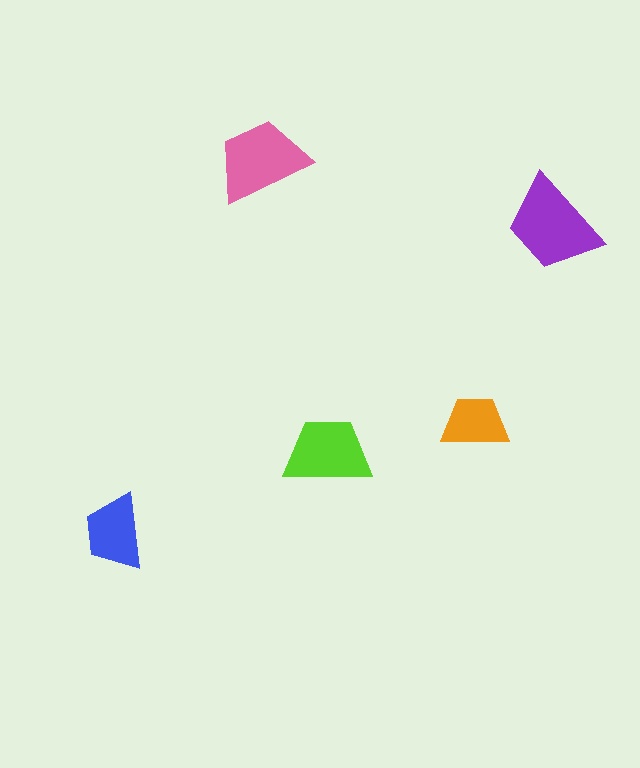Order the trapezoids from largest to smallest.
the purple one, the pink one, the lime one, the blue one, the orange one.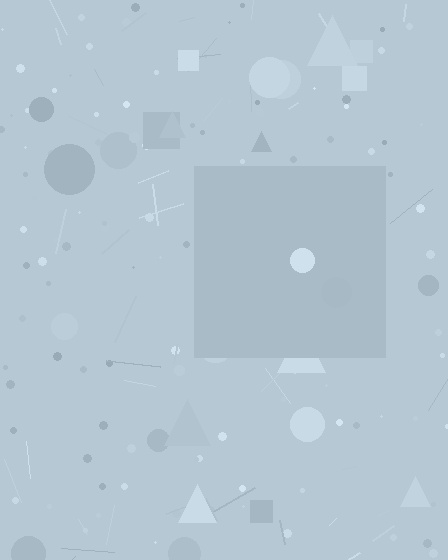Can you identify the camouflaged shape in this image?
The camouflaged shape is a square.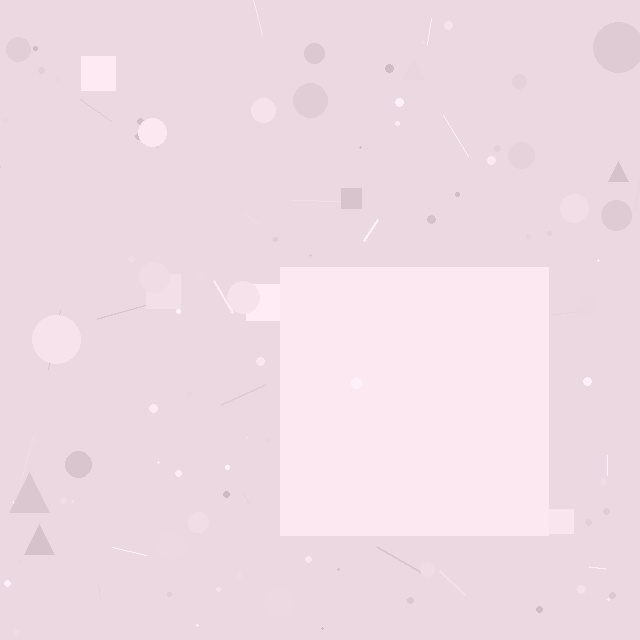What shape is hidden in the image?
A square is hidden in the image.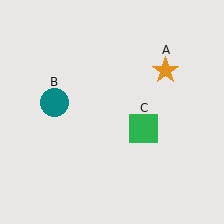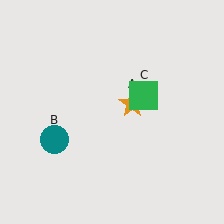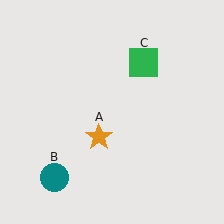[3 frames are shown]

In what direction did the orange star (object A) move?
The orange star (object A) moved down and to the left.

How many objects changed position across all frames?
3 objects changed position: orange star (object A), teal circle (object B), green square (object C).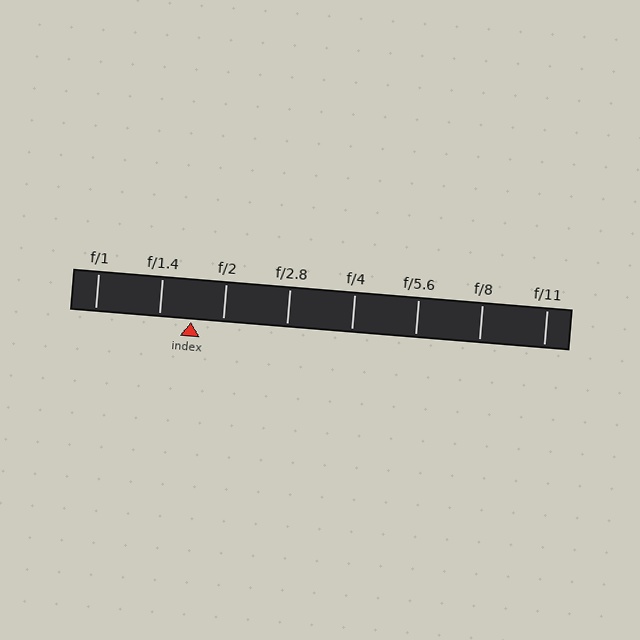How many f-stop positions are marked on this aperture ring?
There are 8 f-stop positions marked.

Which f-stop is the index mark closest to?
The index mark is closest to f/2.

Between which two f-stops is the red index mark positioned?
The index mark is between f/1.4 and f/2.